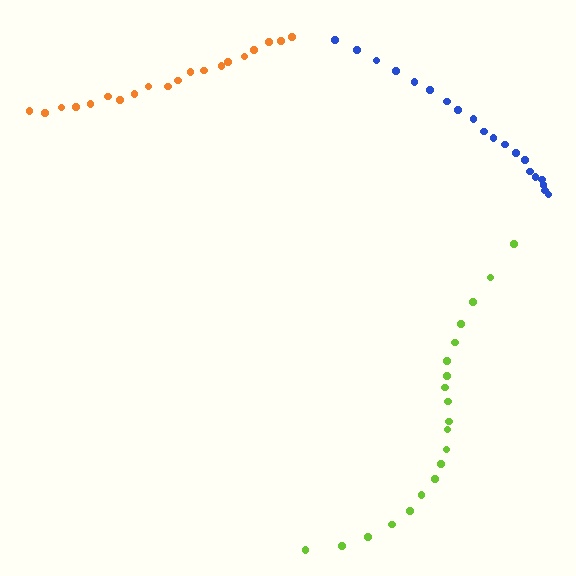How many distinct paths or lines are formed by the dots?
There are 3 distinct paths.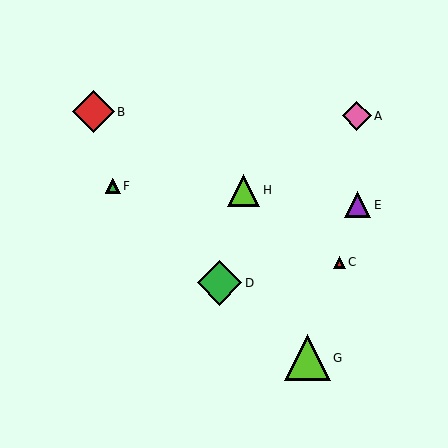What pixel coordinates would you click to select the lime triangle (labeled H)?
Click at (244, 190) to select the lime triangle H.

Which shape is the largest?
The lime triangle (labeled G) is the largest.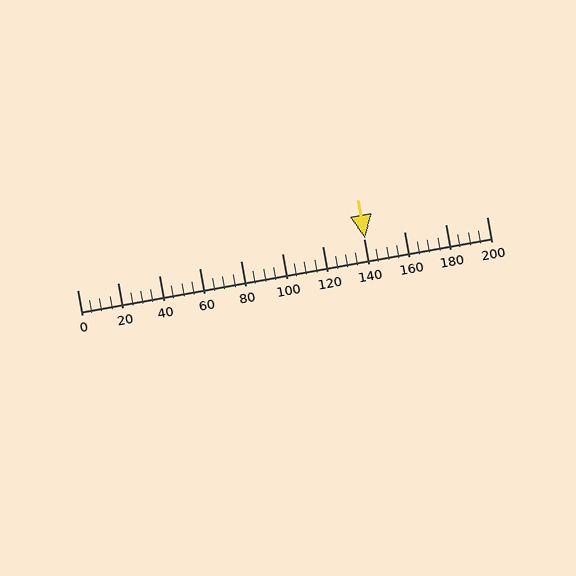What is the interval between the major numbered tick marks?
The major tick marks are spaced 20 units apart.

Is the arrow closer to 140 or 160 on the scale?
The arrow is closer to 140.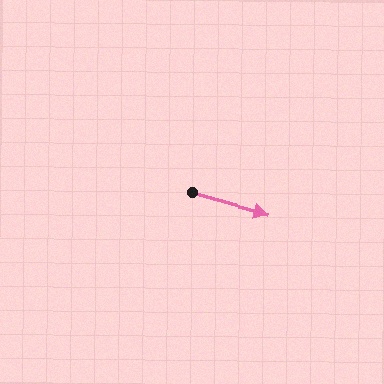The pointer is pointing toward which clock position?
Roughly 4 o'clock.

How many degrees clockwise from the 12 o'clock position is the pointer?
Approximately 106 degrees.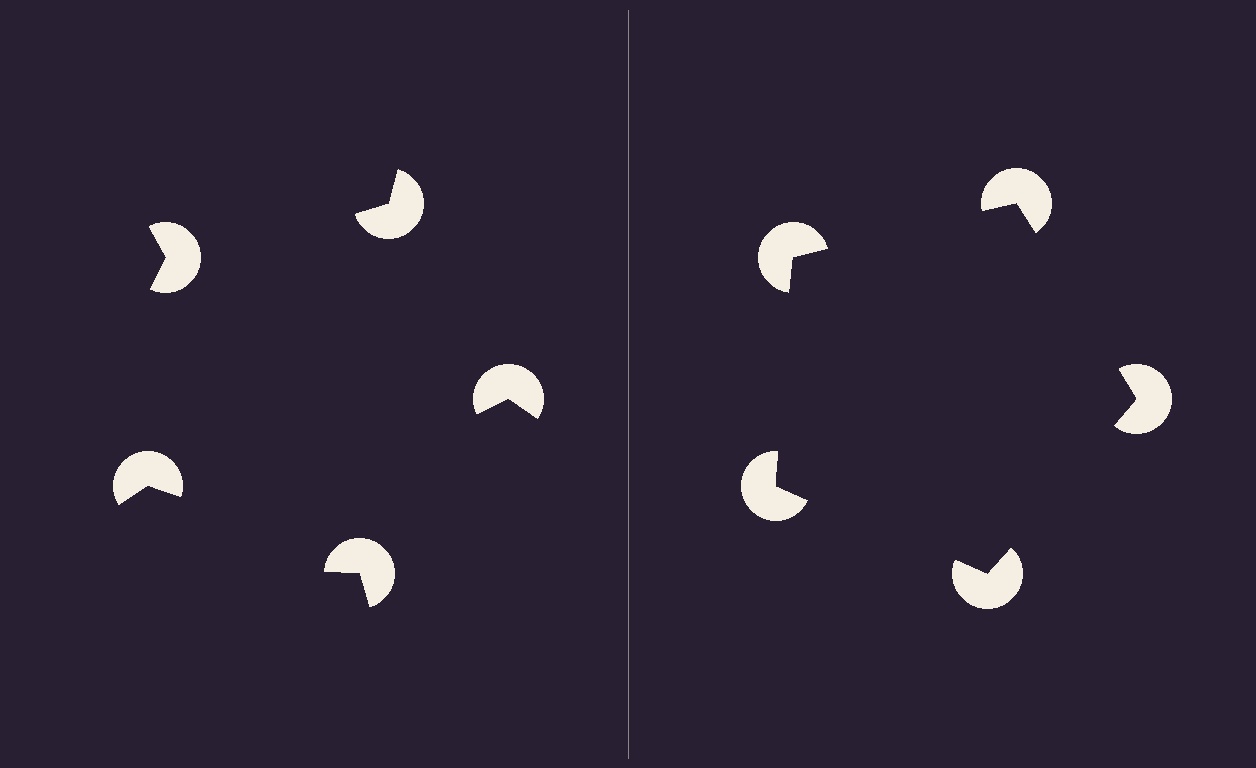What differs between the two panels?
The pac-man discs are positioned identically on both sides; only the wedge orientations differ. On the right they align to a pentagon; on the left they are misaligned.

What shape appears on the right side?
An illusory pentagon.